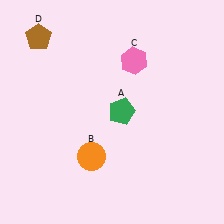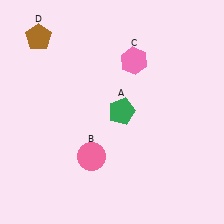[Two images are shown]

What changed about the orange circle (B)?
In Image 1, B is orange. In Image 2, it changed to pink.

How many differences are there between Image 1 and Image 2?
There is 1 difference between the two images.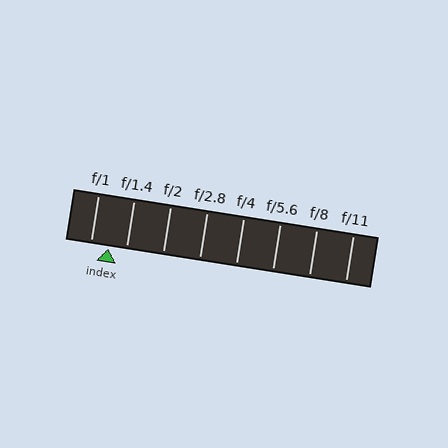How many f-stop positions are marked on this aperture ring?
There are 8 f-stop positions marked.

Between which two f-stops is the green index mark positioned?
The index mark is between f/1 and f/1.4.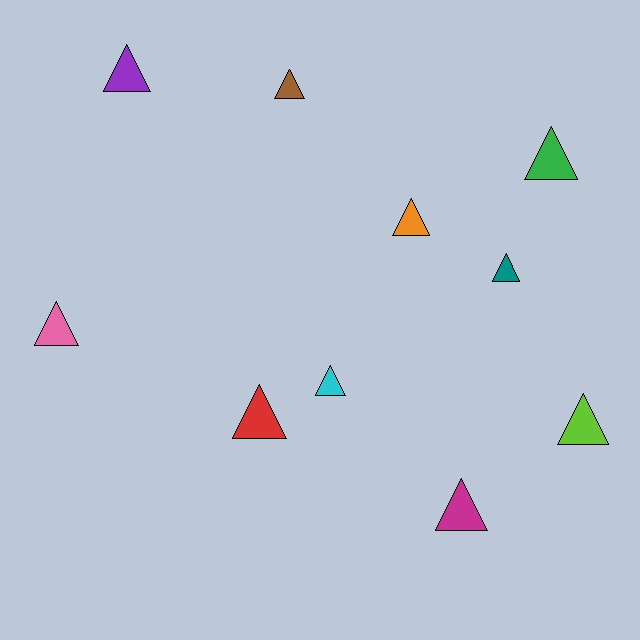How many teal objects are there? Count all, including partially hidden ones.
There is 1 teal object.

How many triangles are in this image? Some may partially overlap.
There are 10 triangles.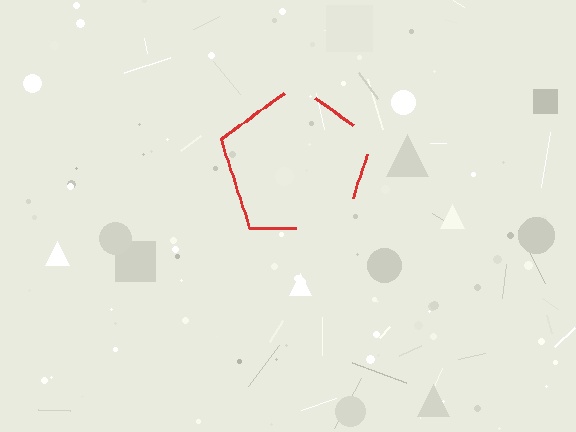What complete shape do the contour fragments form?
The contour fragments form a pentagon.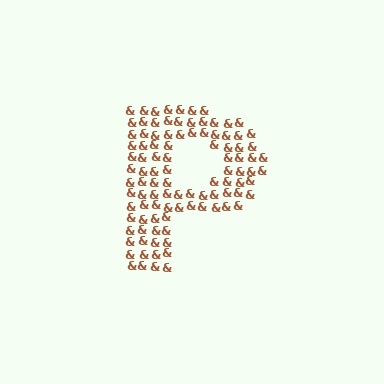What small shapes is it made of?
It is made of small ampersands.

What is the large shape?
The large shape is the letter P.